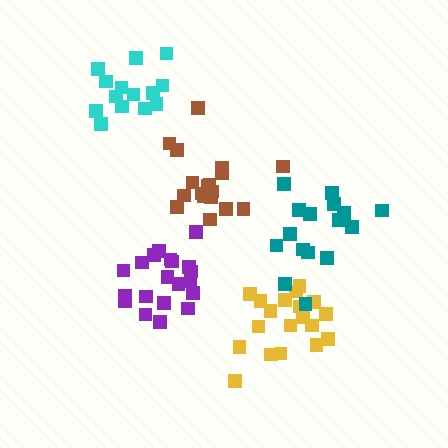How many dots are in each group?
Group 1: 18 dots, Group 2: 20 dots, Group 3: 20 dots, Group 4: 14 dots, Group 5: 16 dots (88 total).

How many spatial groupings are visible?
There are 5 spatial groupings.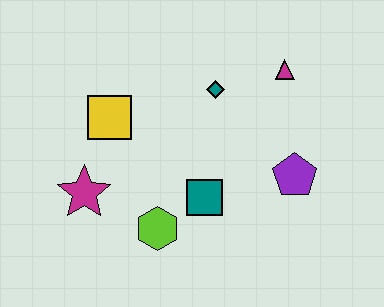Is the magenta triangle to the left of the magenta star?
No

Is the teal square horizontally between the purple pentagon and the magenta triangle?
No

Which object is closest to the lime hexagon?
The teal square is closest to the lime hexagon.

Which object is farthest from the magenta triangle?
The magenta star is farthest from the magenta triangle.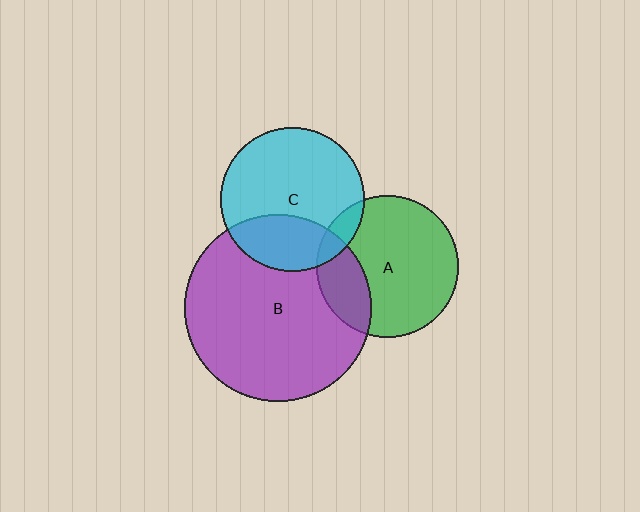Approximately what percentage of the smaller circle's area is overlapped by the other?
Approximately 10%.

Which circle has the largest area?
Circle B (purple).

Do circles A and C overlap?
Yes.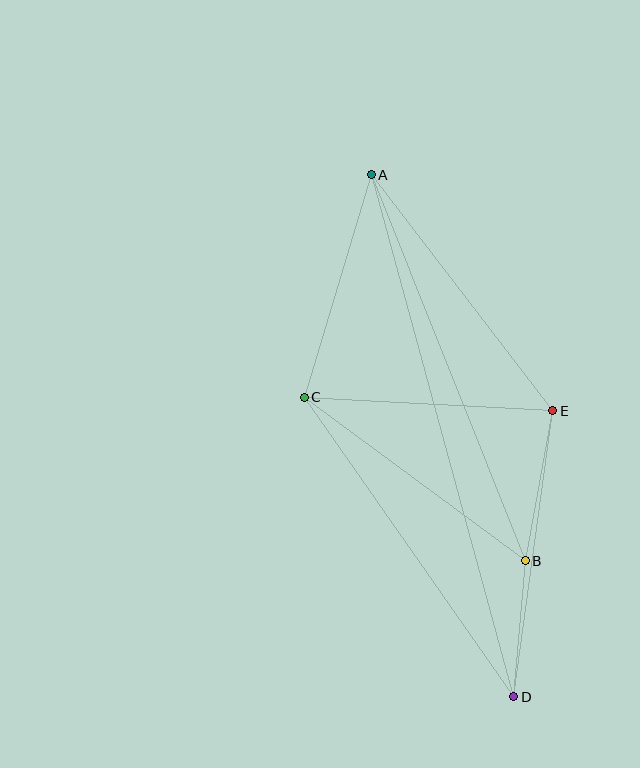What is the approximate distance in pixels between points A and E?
The distance between A and E is approximately 297 pixels.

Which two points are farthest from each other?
Points A and D are farthest from each other.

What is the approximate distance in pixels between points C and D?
The distance between C and D is approximately 365 pixels.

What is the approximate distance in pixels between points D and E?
The distance between D and E is approximately 289 pixels.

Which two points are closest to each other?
Points B and D are closest to each other.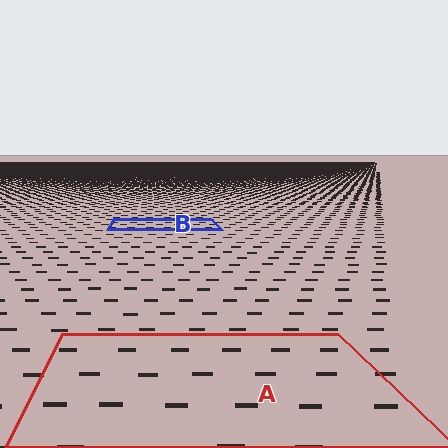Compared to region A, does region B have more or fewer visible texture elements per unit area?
Region B has more texture elements per unit area — they are packed more densely because it is farther away.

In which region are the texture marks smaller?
The texture marks are smaller in region B, because it is farther away.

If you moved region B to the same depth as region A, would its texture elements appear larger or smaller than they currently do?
They would appear larger. At a closer depth, the same texture elements are projected at a bigger on-screen size.